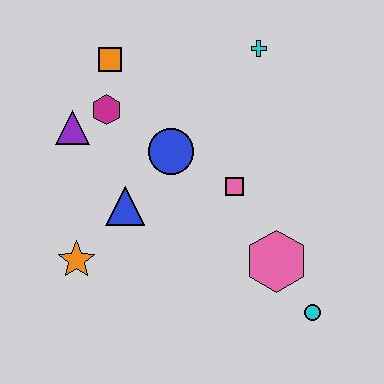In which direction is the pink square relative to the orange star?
The pink square is to the right of the orange star.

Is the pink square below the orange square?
Yes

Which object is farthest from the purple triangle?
The cyan circle is farthest from the purple triangle.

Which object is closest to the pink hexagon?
The cyan circle is closest to the pink hexagon.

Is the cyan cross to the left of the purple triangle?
No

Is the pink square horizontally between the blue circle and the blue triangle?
No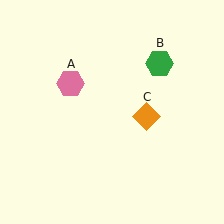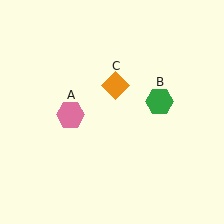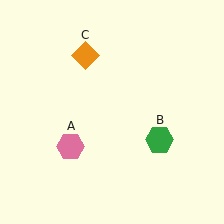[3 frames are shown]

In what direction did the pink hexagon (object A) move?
The pink hexagon (object A) moved down.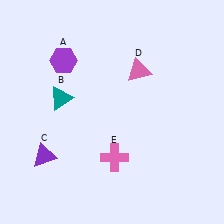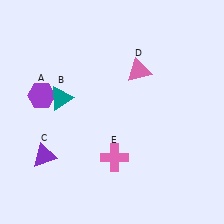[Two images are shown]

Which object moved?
The purple hexagon (A) moved down.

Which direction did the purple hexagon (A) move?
The purple hexagon (A) moved down.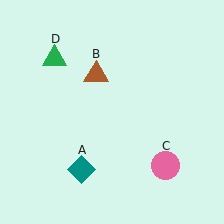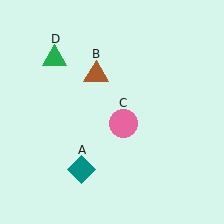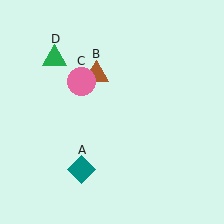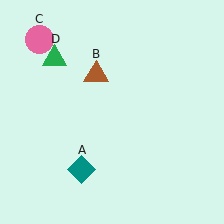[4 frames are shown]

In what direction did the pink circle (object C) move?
The pink circle (object C) moved up and to the left.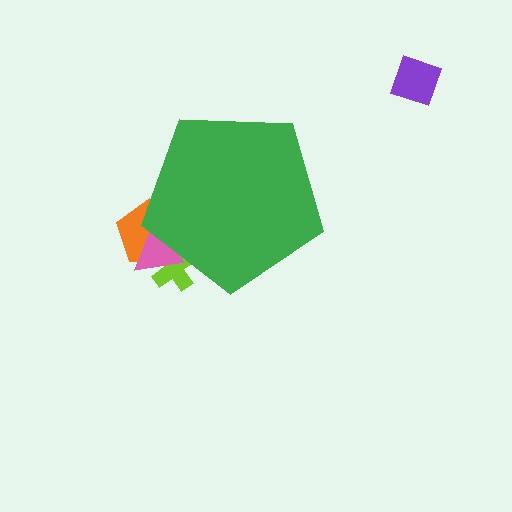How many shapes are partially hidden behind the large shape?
3 shapes are partially hidden.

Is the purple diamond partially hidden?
No, the purple diamond is fully visible.